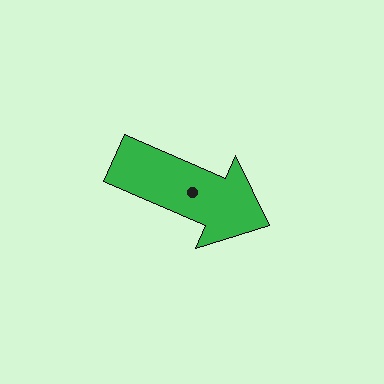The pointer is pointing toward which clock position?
Roughly 4 o'clock.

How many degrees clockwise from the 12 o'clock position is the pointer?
Approximately 113 degrees.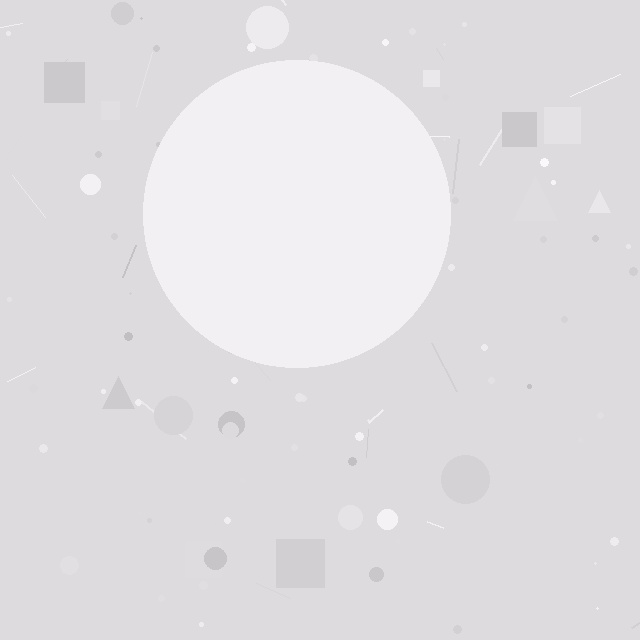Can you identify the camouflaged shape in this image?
The camouflaged shape is a circle.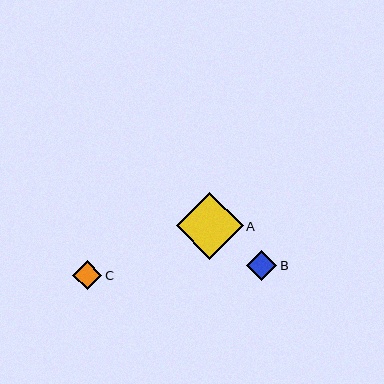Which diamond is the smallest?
Diamond C is the smallest with a size of approximately 29 pixels.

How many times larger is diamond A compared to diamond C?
Diamond A is approximately 2.3 times the size of diamond C.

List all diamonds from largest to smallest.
From largest to smallest: A, B, C.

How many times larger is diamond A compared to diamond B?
Diamond A is approximately 2.3 times the size of diamond B.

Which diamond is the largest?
Diamond A is the largest with a size of approximately 67 pixels.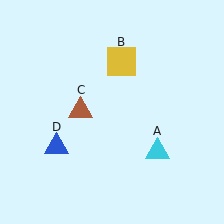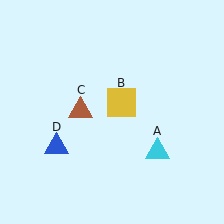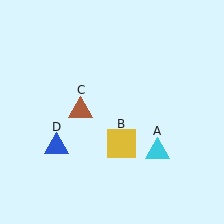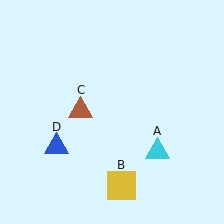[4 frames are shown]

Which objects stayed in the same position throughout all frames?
Cyan triangle (object A) and brown triangle (object C) and blue triangle (object D) remained stationary.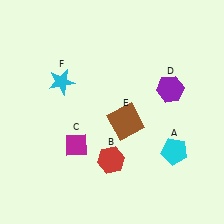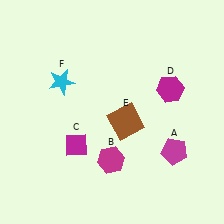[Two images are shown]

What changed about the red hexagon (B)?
In Image 1, B is red. In Image 2, it changed to magenta.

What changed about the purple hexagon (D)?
In Image 1, D is purple. In Image 2, it changed to magenta.